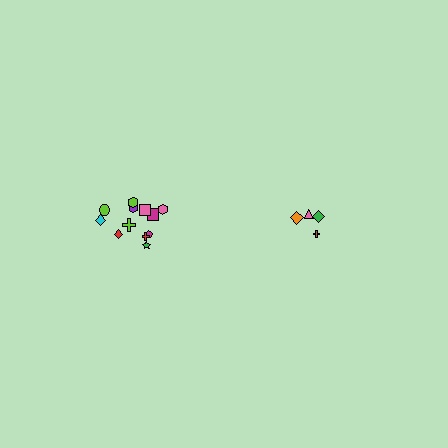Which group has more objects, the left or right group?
The left group.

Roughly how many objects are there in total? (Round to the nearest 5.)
Roughly 15 objects in total.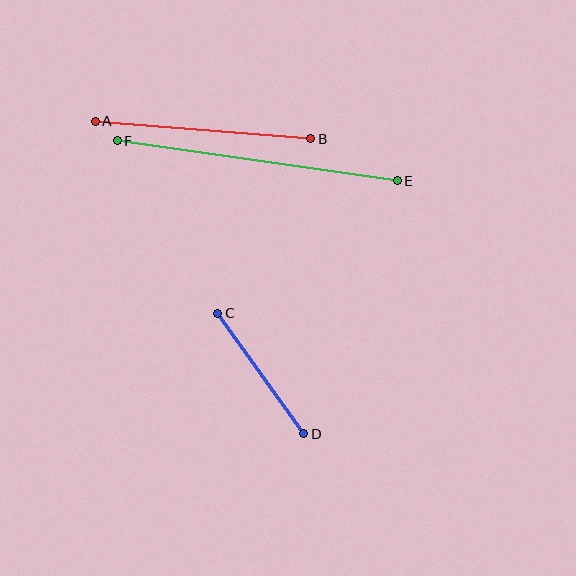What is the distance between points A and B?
The distance is approximately 216 pixels.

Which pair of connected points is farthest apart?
Points E and F are farthest apart.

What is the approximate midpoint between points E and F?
The midpoint is at approximately (257, 161) pixels.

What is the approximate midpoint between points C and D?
The midpoint is at approximately (261, 373) pixels.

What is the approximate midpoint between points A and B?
The midpoint is at approximately (203, 130) pixels.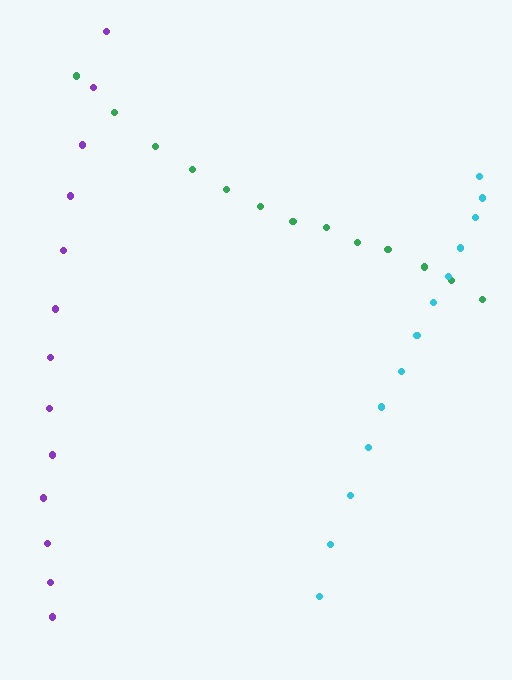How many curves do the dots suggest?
There are 3 distinct paths.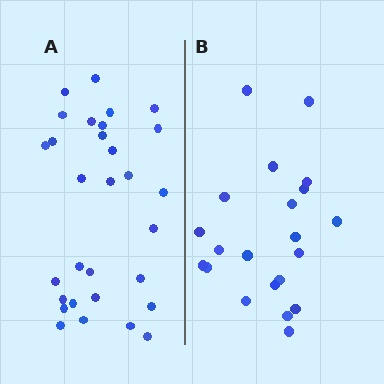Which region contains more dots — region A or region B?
Region A (the left region) has more dots.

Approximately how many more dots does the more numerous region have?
Region A has roughly 8 or so more dots than region B.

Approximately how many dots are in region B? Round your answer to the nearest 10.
About 20 dots. (The exact count is 21, which rounds to 20.)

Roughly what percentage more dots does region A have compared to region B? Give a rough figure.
About 45% more.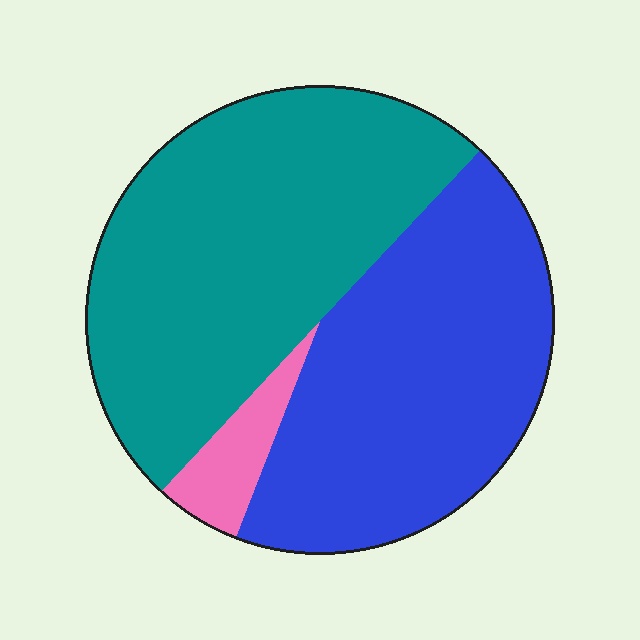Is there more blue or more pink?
Blue.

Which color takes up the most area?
Teal, at roughly 50%.